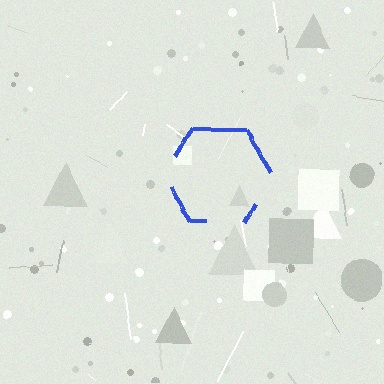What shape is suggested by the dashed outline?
The dashed outline suggests a hexagon.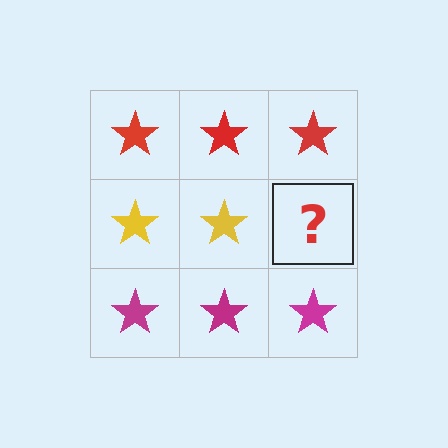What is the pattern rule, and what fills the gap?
The rule is that each row has a consistent color. The gap should be filled with a yellow star.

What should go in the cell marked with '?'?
The missing cell should contain a yellow star.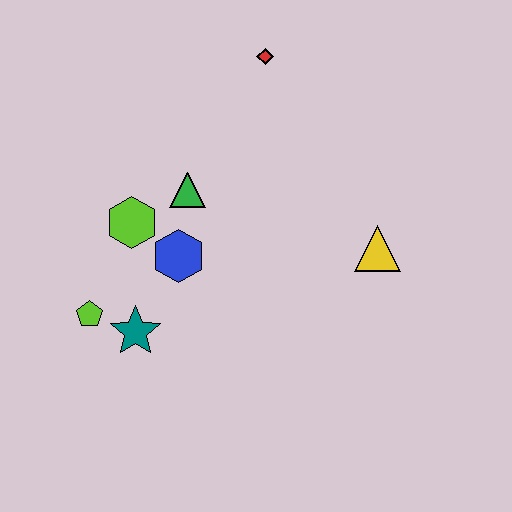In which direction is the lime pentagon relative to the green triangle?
The lime pentagon is below the green triangle.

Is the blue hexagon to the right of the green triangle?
No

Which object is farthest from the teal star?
The red diamond is farthest from the teal star.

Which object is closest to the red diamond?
The green triangle is closest to the red diamond.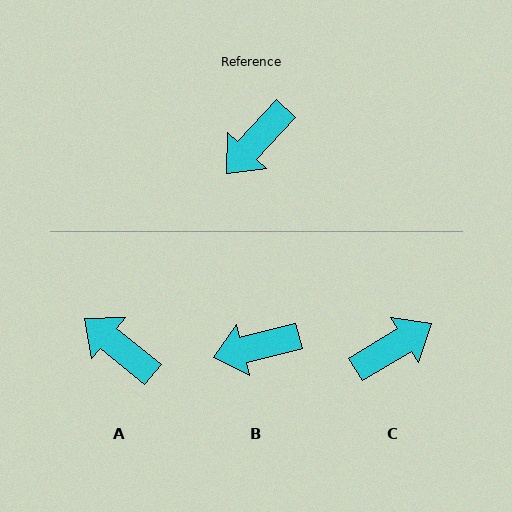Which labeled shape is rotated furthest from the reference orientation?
C, about 164 degrees away.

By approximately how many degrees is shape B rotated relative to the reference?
Approximately 33 degrees clockwise.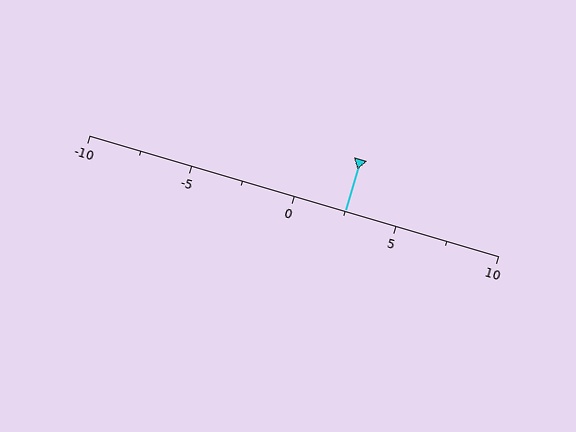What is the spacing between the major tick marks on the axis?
The major ticks are spaced 5 apart.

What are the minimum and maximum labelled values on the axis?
The axis runs from -10 to 10.